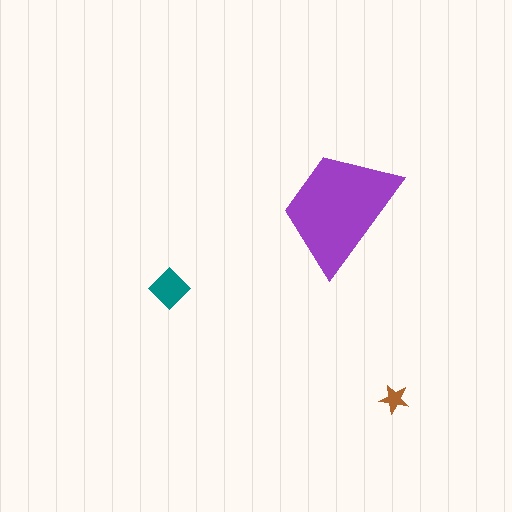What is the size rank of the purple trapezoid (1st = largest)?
1st.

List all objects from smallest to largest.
The brown star, the teal diamond, the purple trapezoid.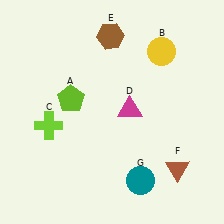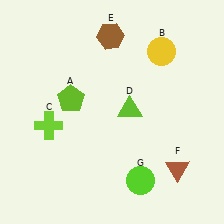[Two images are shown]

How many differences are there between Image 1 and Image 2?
There are 2 differences between the two images.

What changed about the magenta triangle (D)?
In Image 1, D is magenta. In Image 2, it changed to lime.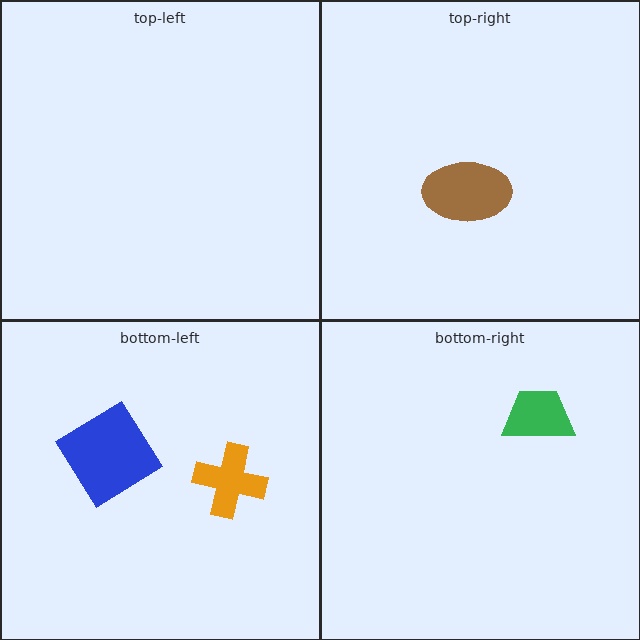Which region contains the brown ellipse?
The top-right region.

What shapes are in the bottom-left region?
The blue diamond, the orange cross.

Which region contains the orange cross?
The bottom-left region.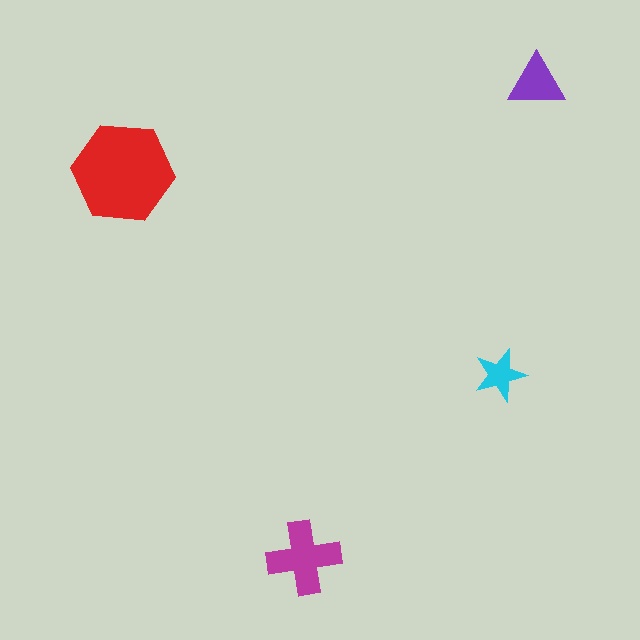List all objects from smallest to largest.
The cyan star, the purple triangle, the magenta cross, the red hexagon.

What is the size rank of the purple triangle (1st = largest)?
3rd.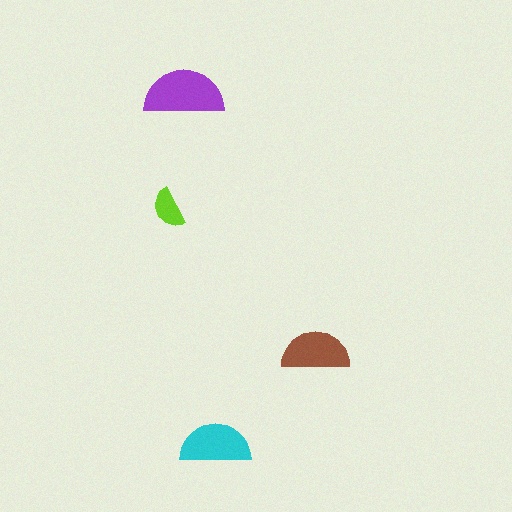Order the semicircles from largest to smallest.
the purple one, the cyan one, the brown one, the lime one.